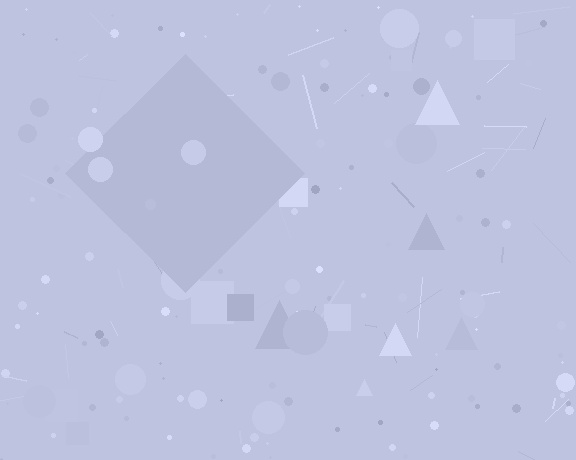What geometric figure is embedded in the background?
A diamond is embedded in the background.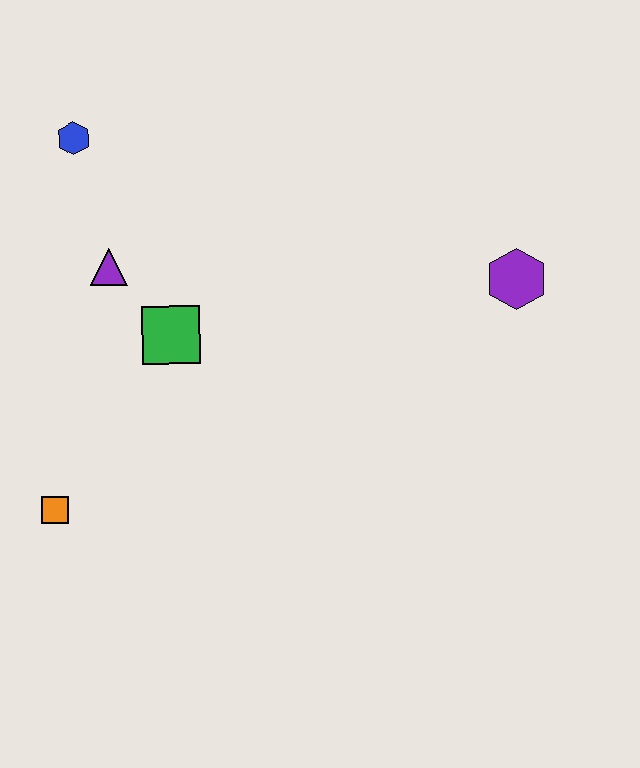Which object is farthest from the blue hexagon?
The purple hexagon is farthest from the blue hexagon.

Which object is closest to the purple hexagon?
The green square is closest to the purple hexagon.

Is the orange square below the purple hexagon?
Yes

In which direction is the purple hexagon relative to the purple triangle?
The purple hexagon is to the right of the purple triangle.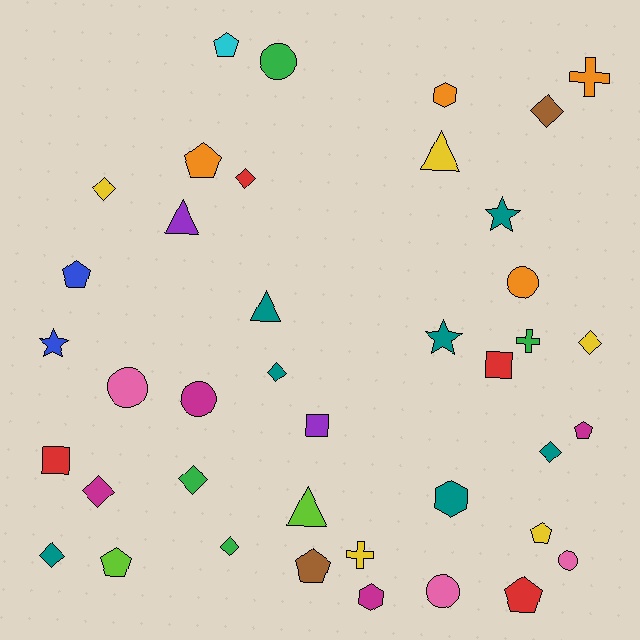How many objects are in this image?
There are 40 objects.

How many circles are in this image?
There are 6 circles.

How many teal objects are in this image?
There are 7 teal objects.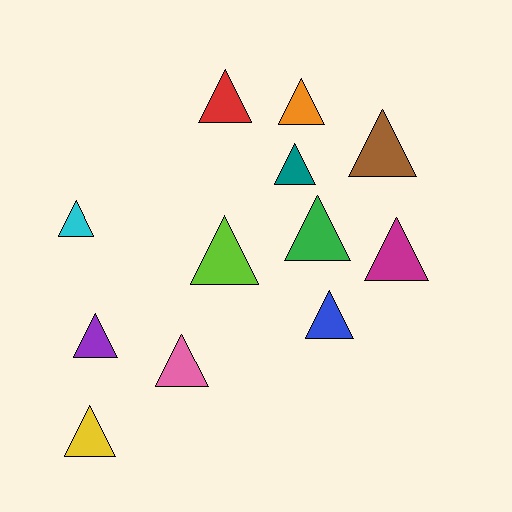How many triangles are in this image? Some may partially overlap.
There are 12 triangles.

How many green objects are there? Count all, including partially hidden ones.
There is 1 green object.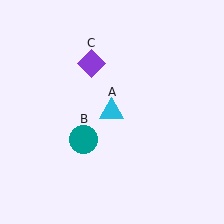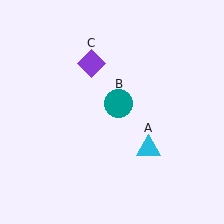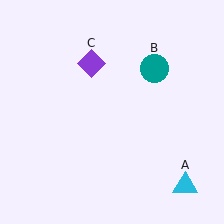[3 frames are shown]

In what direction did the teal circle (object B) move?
The teal circle (object B) moved up and to the right.